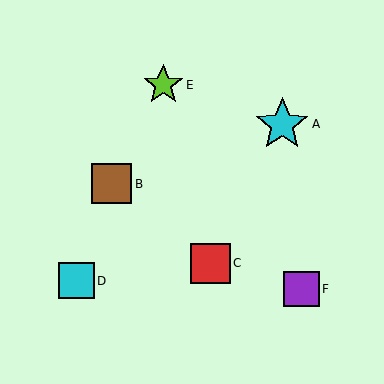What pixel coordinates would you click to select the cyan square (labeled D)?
Click at (76, 281) to select the cyan square D.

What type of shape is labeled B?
Shape B is a brown square.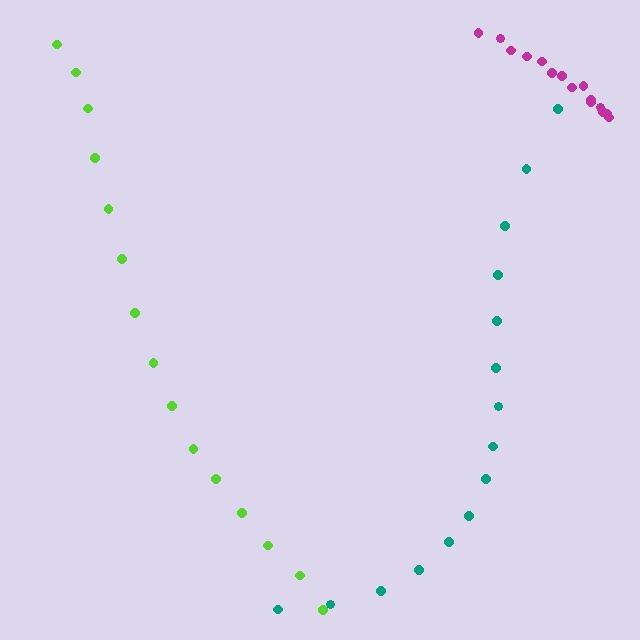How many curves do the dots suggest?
There are 3 distinct paths.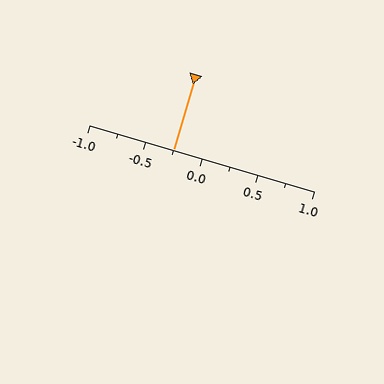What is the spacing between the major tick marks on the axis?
The major ticks are spaced 0.5 apart.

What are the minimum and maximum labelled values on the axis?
The axis runs from -1.0 to 1.0.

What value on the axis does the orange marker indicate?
The marker indicates approximately -0.25.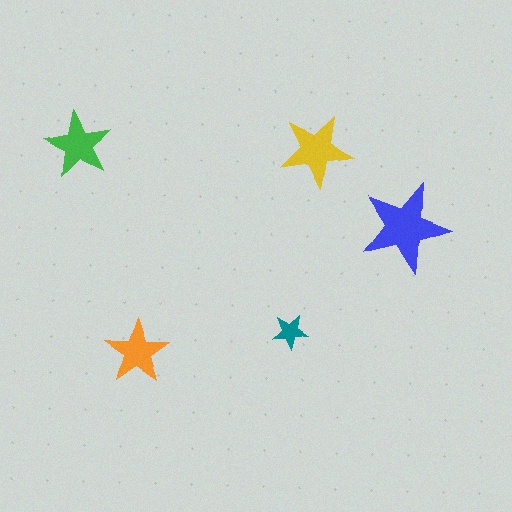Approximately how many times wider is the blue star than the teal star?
About 2.5 times wider.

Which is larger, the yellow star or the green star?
The yellow one.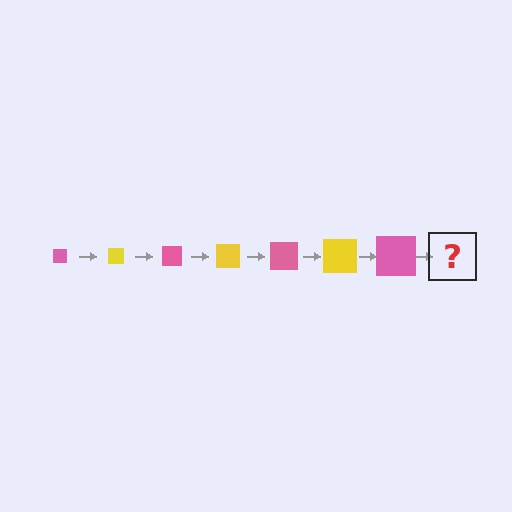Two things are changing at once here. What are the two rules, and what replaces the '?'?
The two rules are that the square grows larger each step and the color cycles through pink and yellow. The '?' should be a yellow square, larger than the previous one.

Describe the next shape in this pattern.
It should be a yellow square, larger than the previous one.